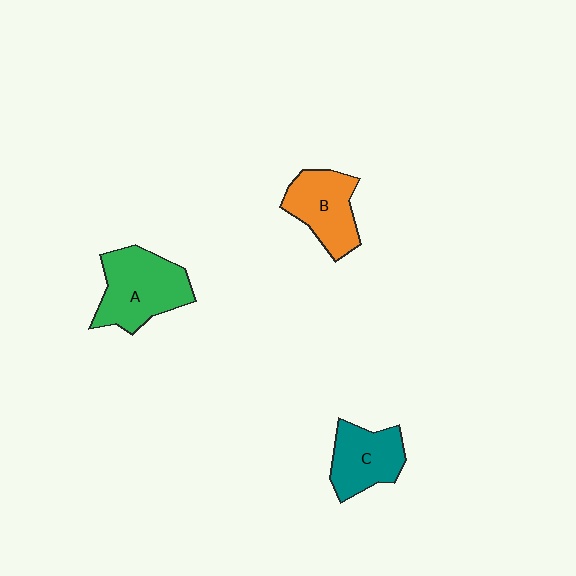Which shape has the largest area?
Shape A (green).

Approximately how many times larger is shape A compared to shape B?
Approximately 1.3 times.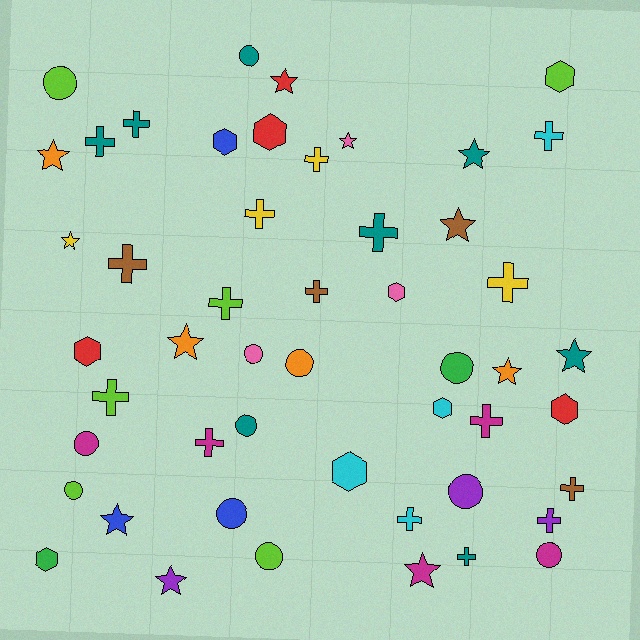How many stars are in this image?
There are 12 stars.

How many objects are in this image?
There are 50 objects.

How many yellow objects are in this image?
There are 4 yellow objects.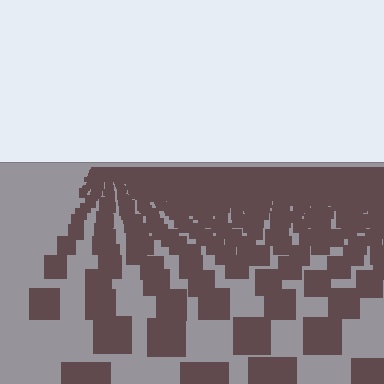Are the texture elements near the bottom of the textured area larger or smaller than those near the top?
Larger. Near the bottom, elements are closer to the viewer and appear at a bigger on-screen size.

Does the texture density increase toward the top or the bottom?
Density increases toward the top.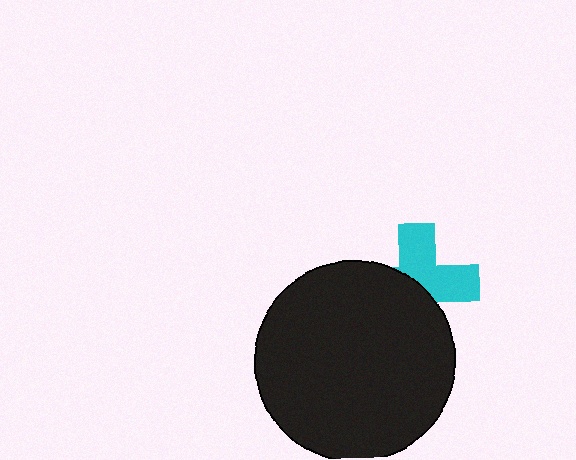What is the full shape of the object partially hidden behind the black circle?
The partially hidden object is a cyan cross.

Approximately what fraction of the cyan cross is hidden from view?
Roughly 50% of the cyan cross is hidden behind the black circle.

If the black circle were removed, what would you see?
You would see the complete cyan cross.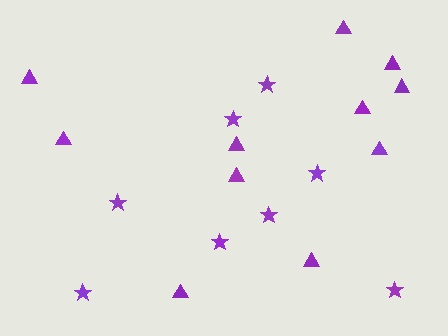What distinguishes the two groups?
There are 2 groups: one group of triangles (11) and one group of stars (8).